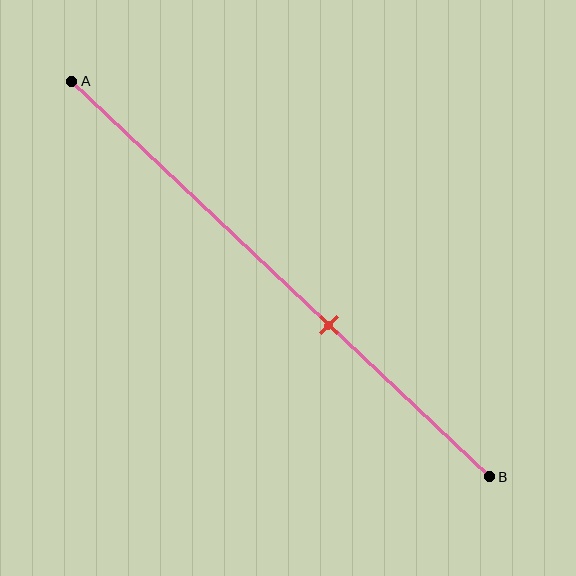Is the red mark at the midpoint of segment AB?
No, the mark is at about 60% from A, not at the 50% midpoint.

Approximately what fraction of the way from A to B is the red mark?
The red mark is approximately 60% of the way from A to B.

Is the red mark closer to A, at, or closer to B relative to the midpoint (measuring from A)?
The red mark is closer to point B than the midpoint of segment AB.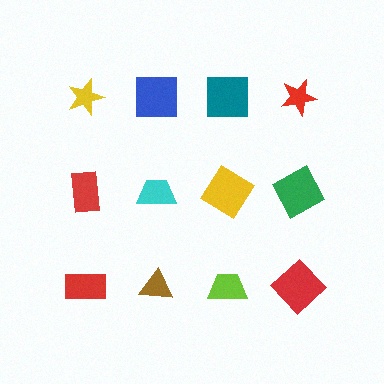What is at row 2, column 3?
A yellow diamond.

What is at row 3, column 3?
A lime trapezoid.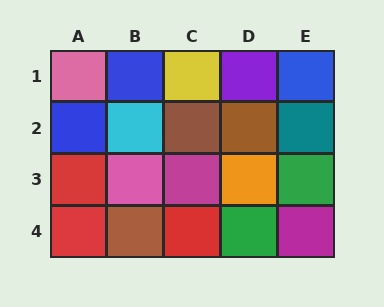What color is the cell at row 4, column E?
Magenta.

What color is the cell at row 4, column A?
Red.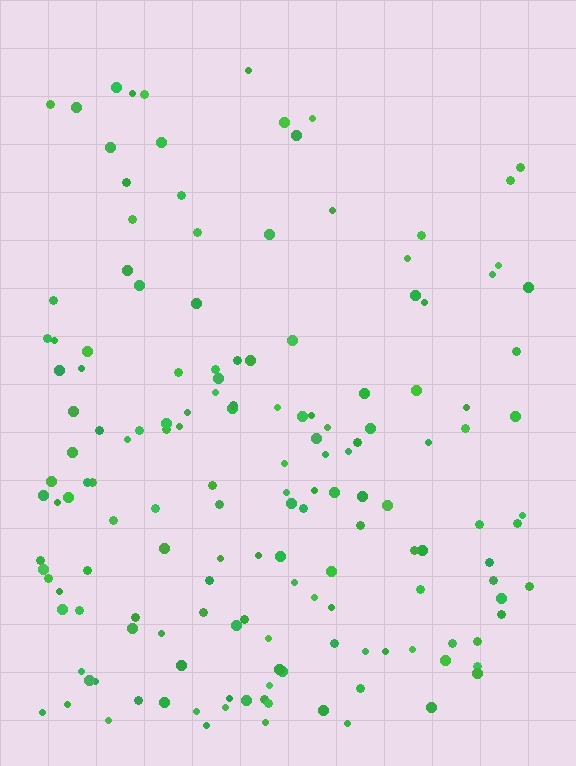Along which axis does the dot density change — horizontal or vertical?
Vertical.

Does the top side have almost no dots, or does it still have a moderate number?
Still a moderate number, just noticeably fewer than the bottom.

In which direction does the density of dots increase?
From top to bottom, with the bottom side densest.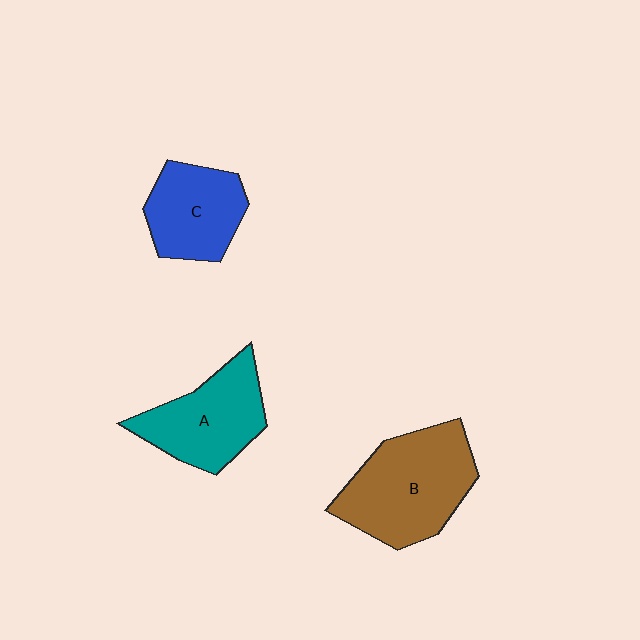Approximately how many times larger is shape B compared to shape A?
Approximately 1.3 times.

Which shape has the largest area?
Shape B (brown).